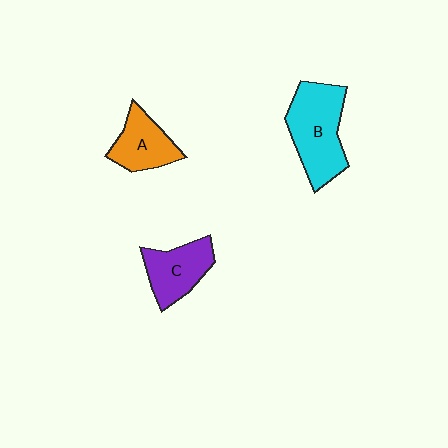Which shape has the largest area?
Shape B (cyan).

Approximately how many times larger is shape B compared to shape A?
Approximately 1.6 times.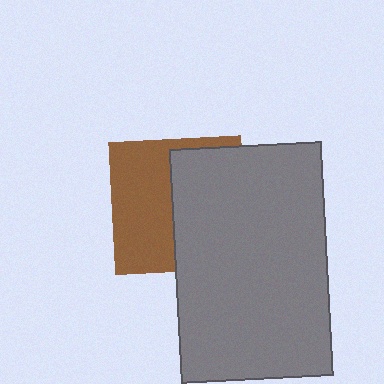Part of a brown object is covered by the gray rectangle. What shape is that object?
It is a square.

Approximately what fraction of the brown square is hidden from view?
Roughly 50% of the brown square is hidden behind the gray rectangle.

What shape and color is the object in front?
The object in front is a gray rectangle.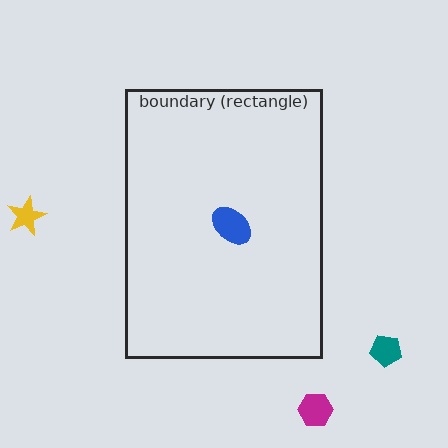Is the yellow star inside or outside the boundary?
Outside.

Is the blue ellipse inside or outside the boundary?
Inside.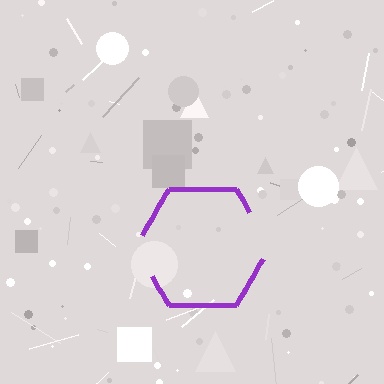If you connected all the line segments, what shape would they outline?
They would outline a hexagon.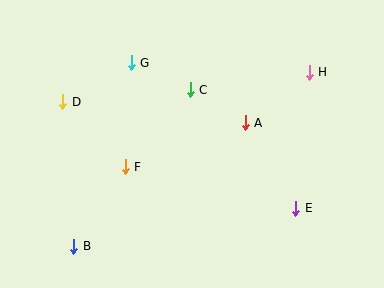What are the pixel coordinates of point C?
Point C is at (190, 90).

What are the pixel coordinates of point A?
Point A is at (245, 123).